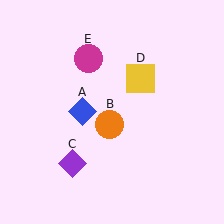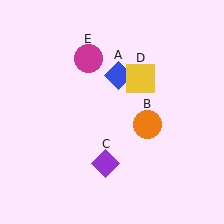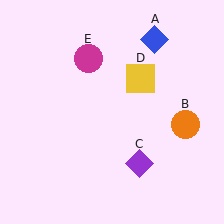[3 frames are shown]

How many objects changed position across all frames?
3 objects changed position: blue diamond (object A), orange circle (object B), purple diamond (object C).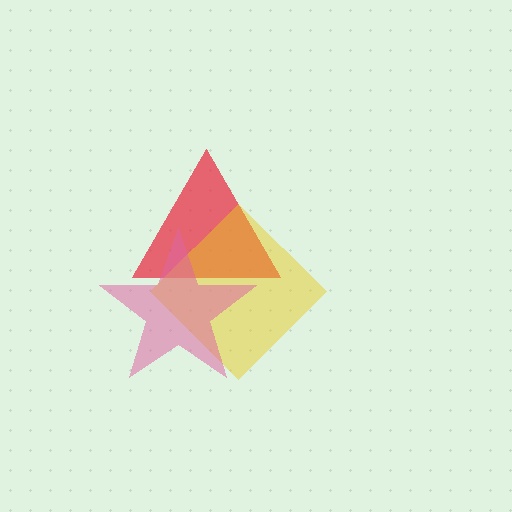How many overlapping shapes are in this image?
There are 3 overlapping shapes in the image.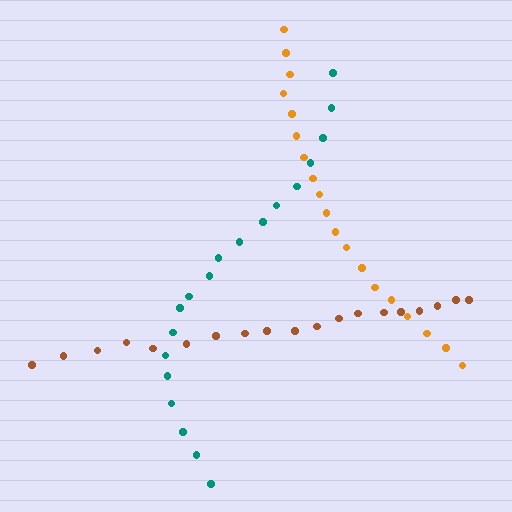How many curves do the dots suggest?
There are 3 distinct paths.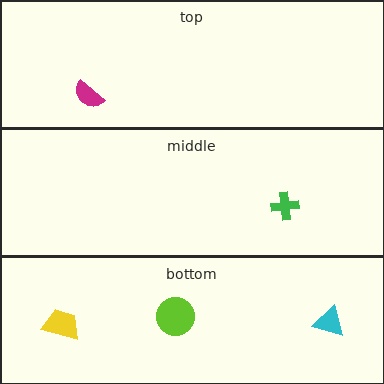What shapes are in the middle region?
The green cross.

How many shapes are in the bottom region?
3.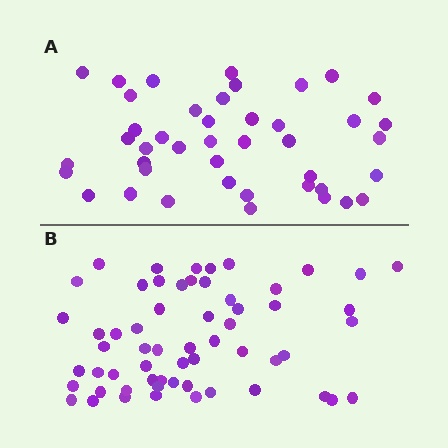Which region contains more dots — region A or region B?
Region B (the bottom region) has more dots.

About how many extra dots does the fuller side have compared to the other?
Region B has approximately 15 more dots than region A.